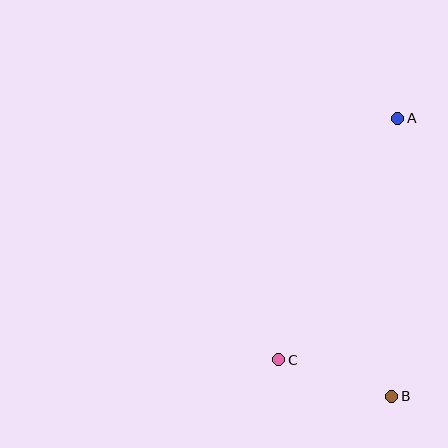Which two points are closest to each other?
Points B and C are closest to each other.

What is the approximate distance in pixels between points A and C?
The distance between A and C is approximately 269 pixels.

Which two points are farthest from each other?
Points A and B are farthest from each other.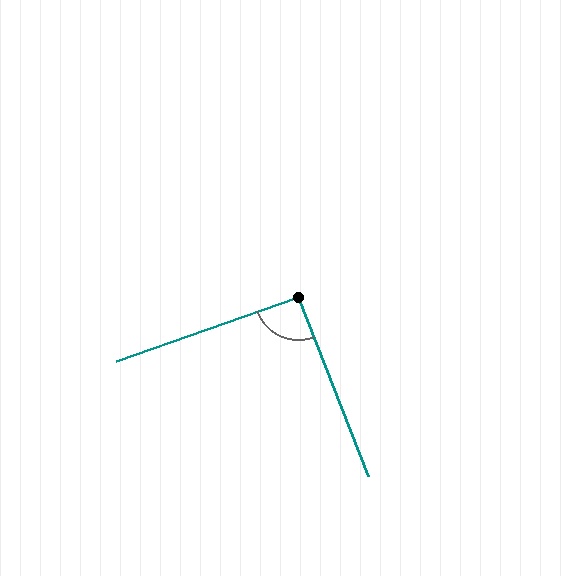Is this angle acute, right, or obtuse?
It is approximately a right angle.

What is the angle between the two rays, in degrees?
Approximately 92 degrees.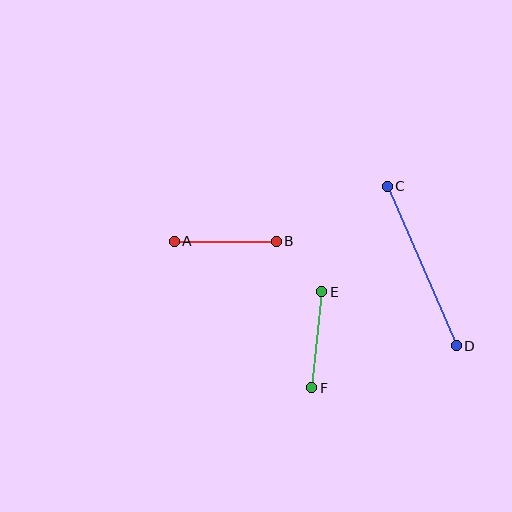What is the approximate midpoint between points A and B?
The midpoint is at approximately (225, 241) pixels.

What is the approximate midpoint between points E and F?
The midpoint is at approximately (317, 340) pixels.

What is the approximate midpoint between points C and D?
The midpoint is at approximately (422, 266) pixels.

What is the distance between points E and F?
The distance is approximately 96 pixels.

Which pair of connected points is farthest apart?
Points C and D are farthest apart.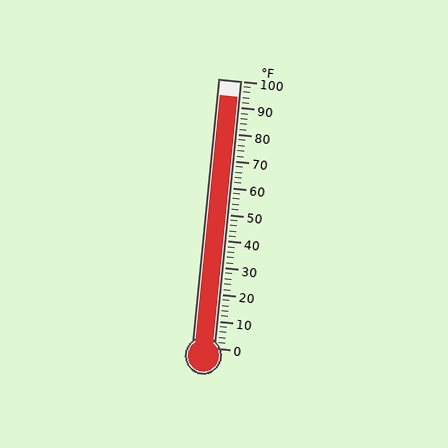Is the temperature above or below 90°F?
The temperature is above 90°F.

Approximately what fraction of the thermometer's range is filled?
The thermometer is filled to approximately 95% of its range.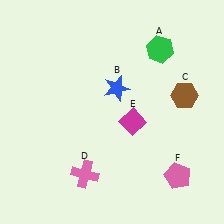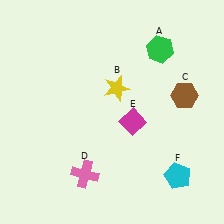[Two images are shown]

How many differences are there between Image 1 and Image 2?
There are 2 differences between the two images.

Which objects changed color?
B changed from blue to yellow. F changed from pink to cyan.